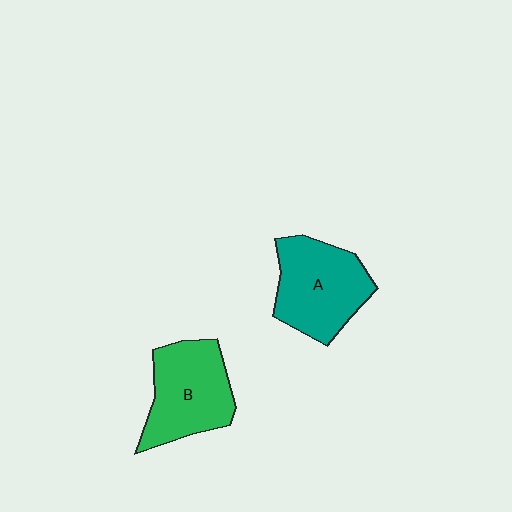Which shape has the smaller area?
Shape B (green).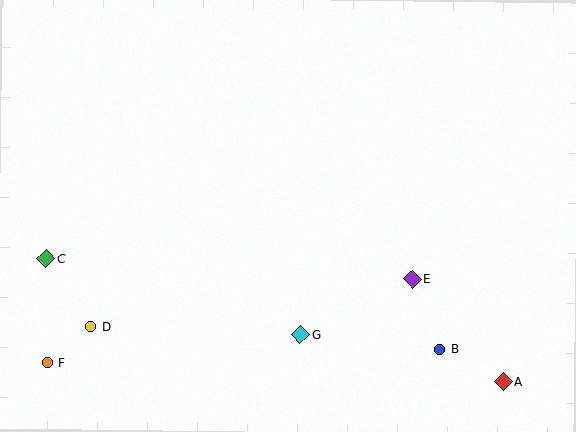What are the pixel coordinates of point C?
Point C is at (46, 259).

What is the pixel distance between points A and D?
The distance between A and D is 417 pixels.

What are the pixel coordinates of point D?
Point D is at (90, 326).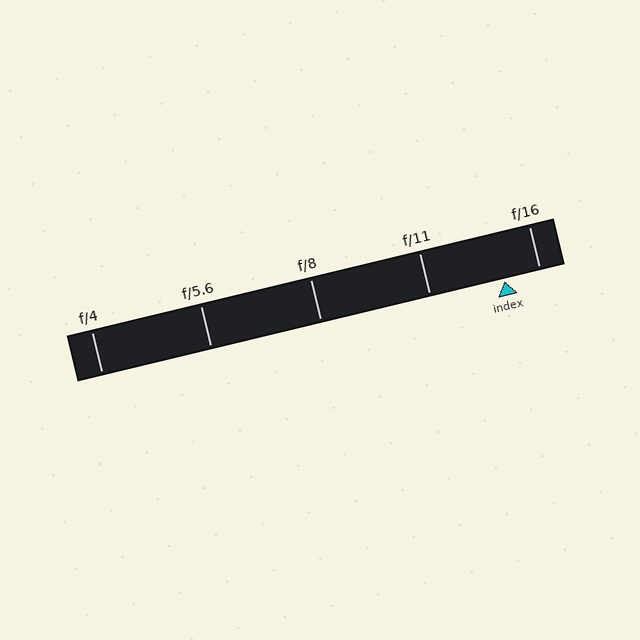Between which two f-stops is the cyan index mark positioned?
The index mark is between f/11 and f/16.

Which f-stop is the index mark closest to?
The index mark is closest to f/16.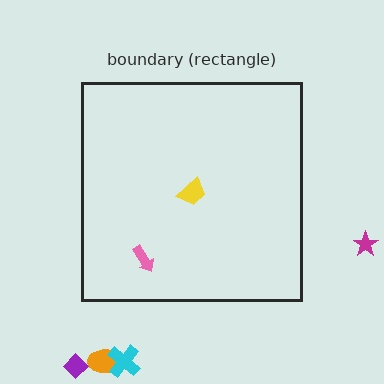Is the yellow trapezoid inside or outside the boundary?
Inside.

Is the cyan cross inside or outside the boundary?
Outside.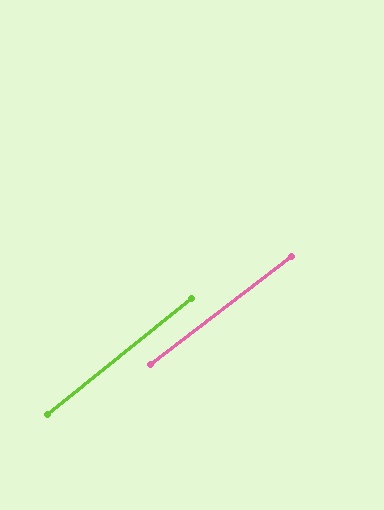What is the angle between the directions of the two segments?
Approximately 1 degree.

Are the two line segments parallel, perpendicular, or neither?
Parallel — their directions differ by only 1.4°.